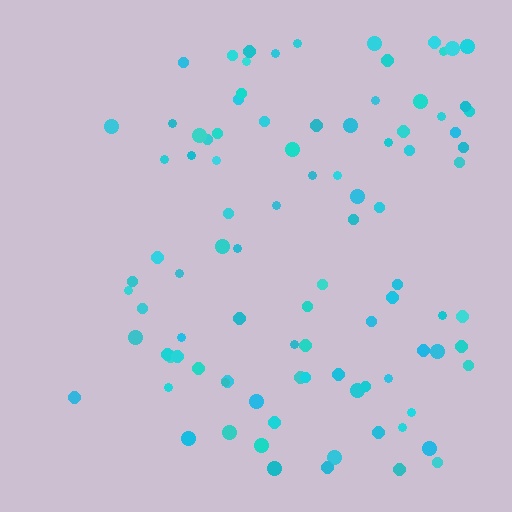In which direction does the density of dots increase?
From left to right, with the right side densest.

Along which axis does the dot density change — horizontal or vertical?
Horizontal.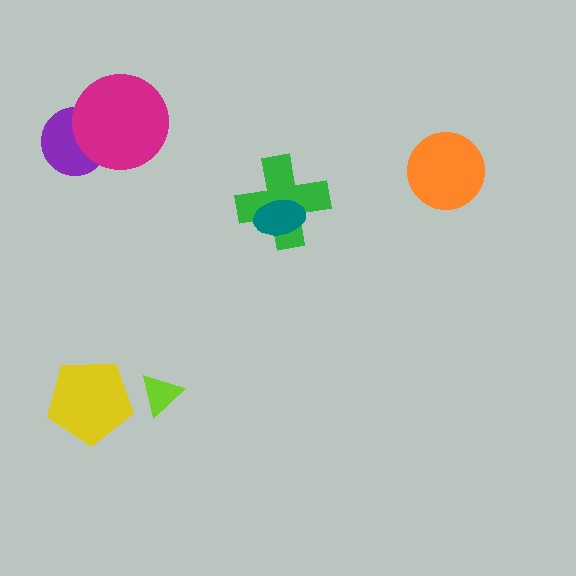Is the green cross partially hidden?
Yes, it is partially covered by another shape.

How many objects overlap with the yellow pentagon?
0 objects overlap with the yellow pentagon.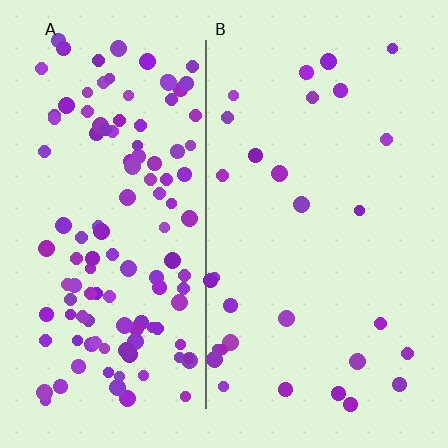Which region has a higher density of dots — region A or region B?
A (the left).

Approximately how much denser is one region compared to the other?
Approximately 4.1× — region A over region B.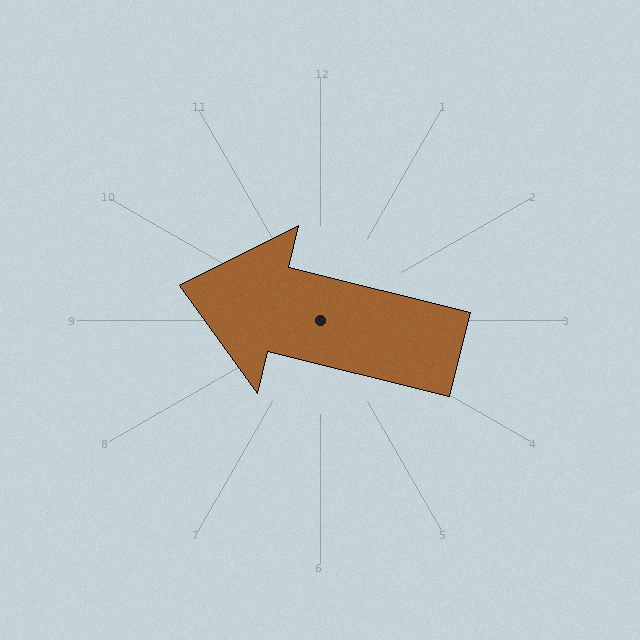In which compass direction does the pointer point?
West.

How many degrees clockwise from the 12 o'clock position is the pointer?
Approximately 284 degrees.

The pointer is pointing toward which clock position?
Roughly 9 o'clock.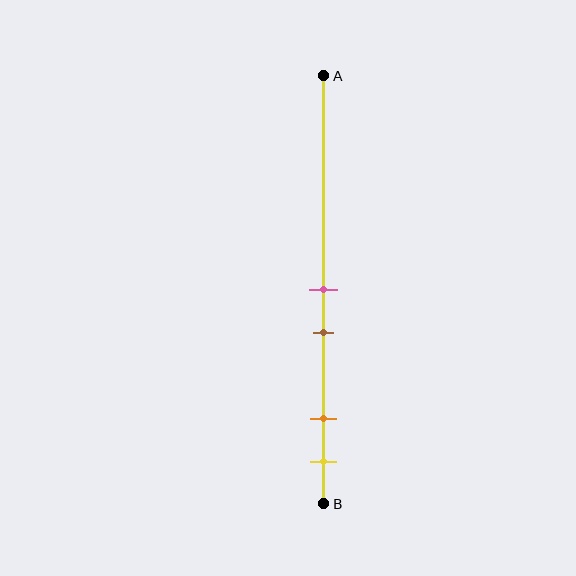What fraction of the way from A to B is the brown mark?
The brown mark is approximately 60% (0.6) of the way from A to B.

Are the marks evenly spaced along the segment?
No, the marks are not evenly spaced.